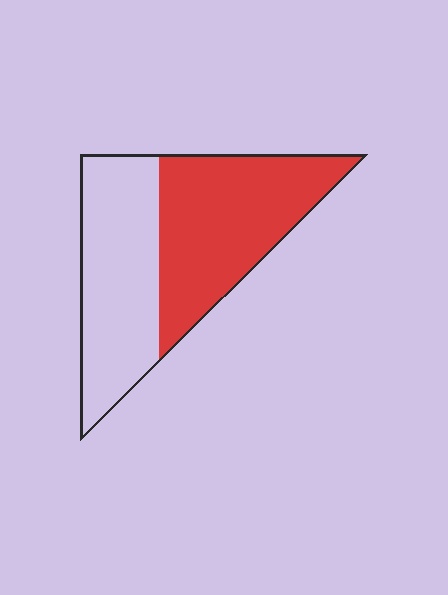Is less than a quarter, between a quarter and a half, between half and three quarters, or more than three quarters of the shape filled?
Between half and three quarters.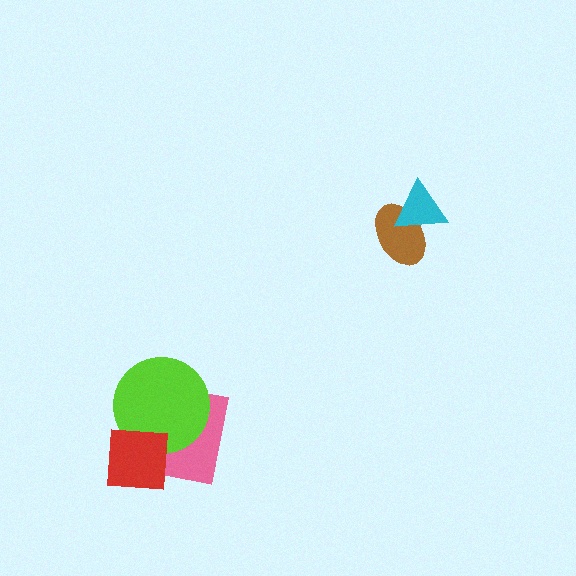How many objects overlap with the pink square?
2 objects overlap with the pink square.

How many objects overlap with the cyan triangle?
1 object overlaps with the cyan triangle.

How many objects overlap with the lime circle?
2 objects overlap with the lime circle.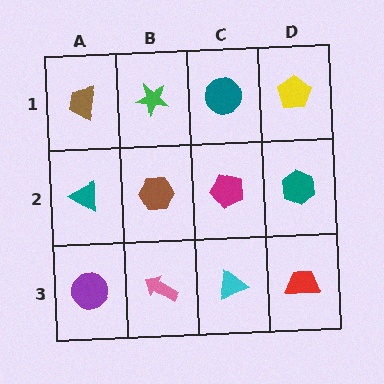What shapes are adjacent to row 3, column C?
A magenta pentagon (row 2, column C), a pink arrow (row 3, column B), a red trapezoid (row 3, column D).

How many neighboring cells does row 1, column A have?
2.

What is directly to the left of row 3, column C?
A pink arrow.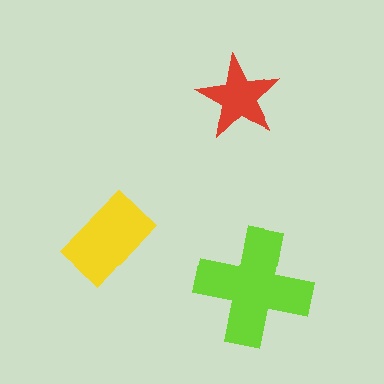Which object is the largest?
The lime cross.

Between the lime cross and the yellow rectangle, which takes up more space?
The lime cross.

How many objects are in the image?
There are 3 objects in the image.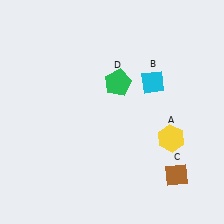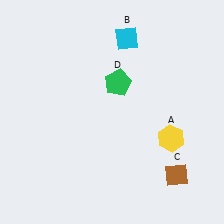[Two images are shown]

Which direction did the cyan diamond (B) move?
The cyan diamond (B) moved up.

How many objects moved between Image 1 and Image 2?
1 object moved between the two images.